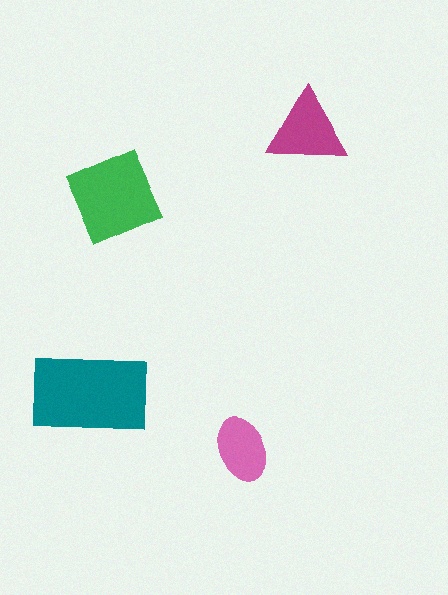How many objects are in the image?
There are 4 objects in the image.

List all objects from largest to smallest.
The teal rectangle, the green square, the magenta triangle, the pink ellipse.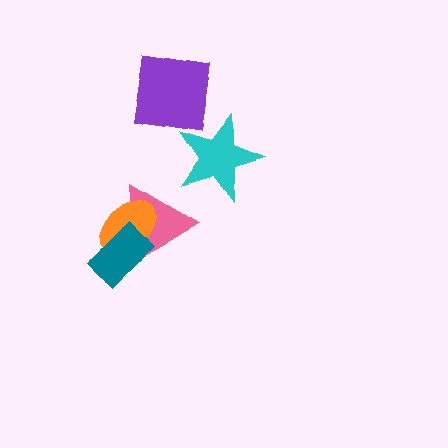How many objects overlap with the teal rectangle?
2 objects overlap with the teal rectangle.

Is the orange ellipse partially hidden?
Yes, it is partially covered by another shape.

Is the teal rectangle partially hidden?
No, no other shape covers it.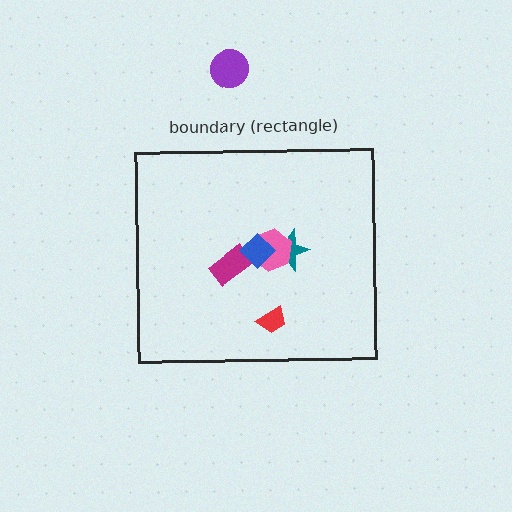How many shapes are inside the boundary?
5 inside, 1 outside.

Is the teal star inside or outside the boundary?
Inside.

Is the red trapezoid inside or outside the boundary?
Inside.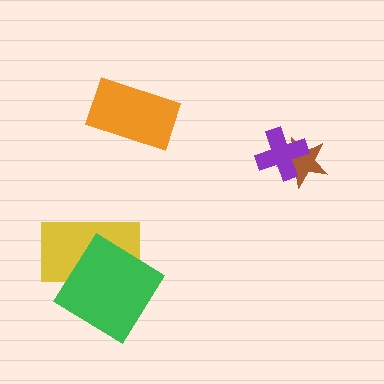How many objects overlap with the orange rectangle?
0 objects overlap with the orange rectangle.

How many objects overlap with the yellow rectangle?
1 object overlaps with the yellow rectangle.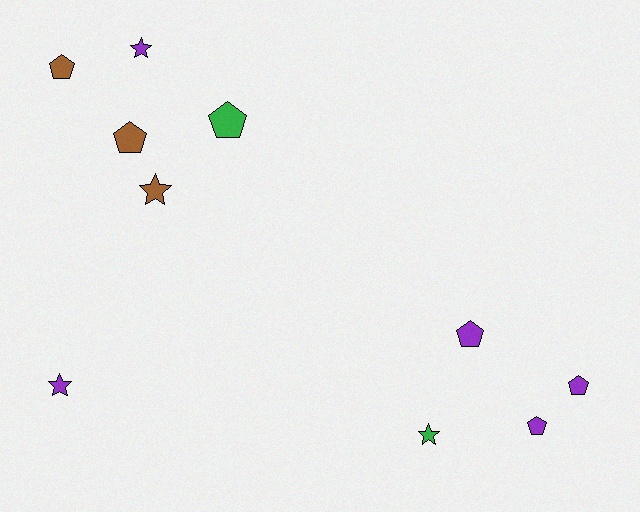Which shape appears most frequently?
Pentagon, with 6 objects.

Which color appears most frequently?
Purple, with 5 objects.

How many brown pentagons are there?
There are 2 brown pentagons.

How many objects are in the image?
There are 10 objects.